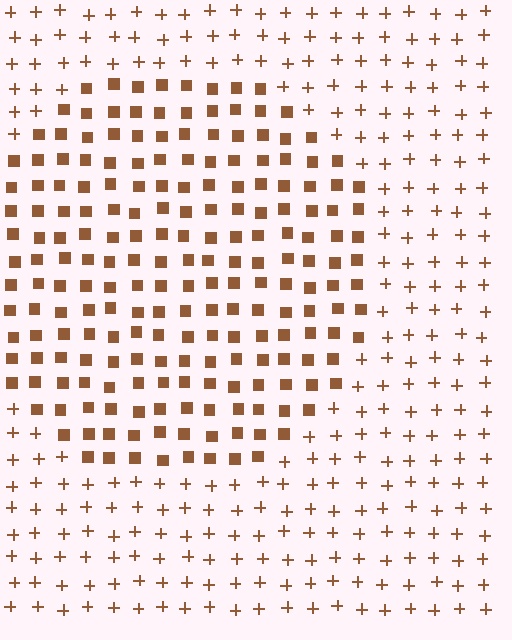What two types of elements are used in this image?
The image uses squares inside the circle region and plus signs outside it.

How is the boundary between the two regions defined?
The boundary is defined by a change in element shape: squares inside vs. plus signs outside. All elements share the same color and spacing.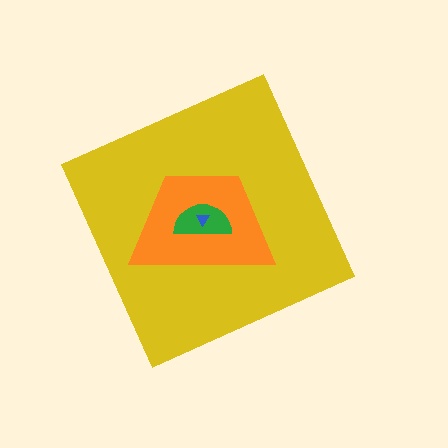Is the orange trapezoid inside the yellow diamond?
Yes.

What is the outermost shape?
The yellow diamond.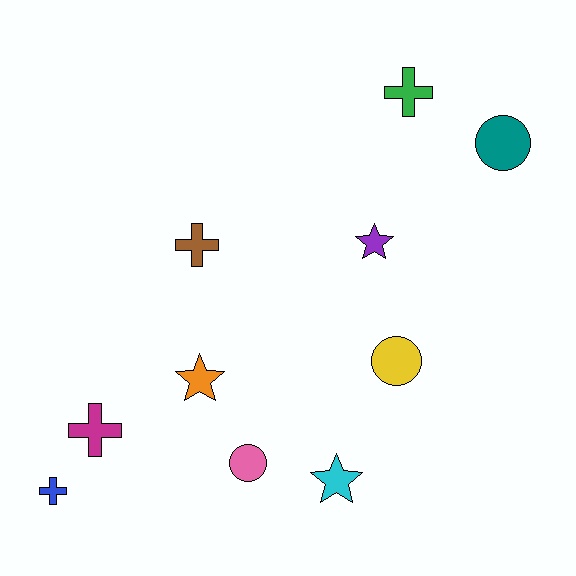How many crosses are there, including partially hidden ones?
There are 4 crosses.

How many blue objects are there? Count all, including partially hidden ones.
There is 1 blue object.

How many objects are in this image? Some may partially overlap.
There are 10 objects.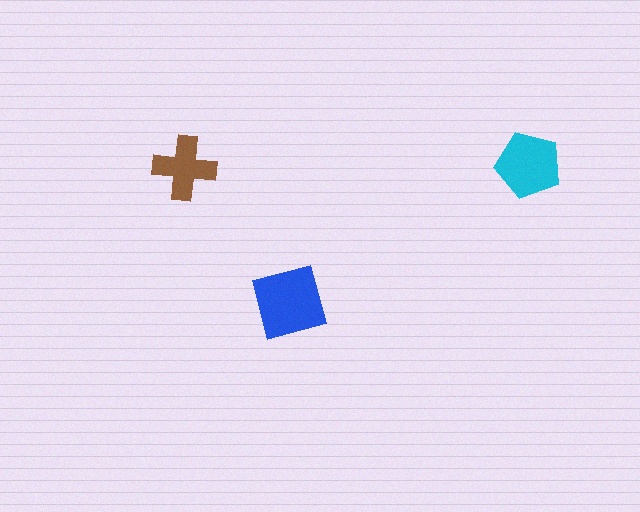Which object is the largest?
The blue square.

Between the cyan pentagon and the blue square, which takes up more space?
The blue square.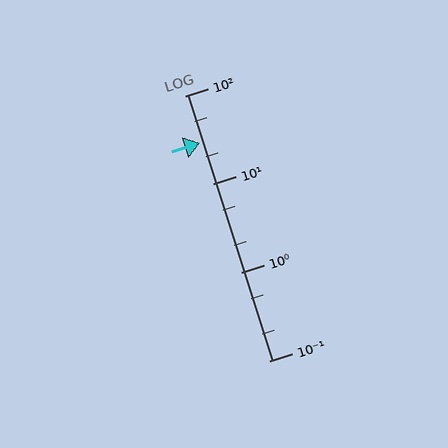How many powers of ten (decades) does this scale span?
The scale spans 3 decades, from 0.1 to 100.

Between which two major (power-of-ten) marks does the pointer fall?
The pointer is between 10 and 100.